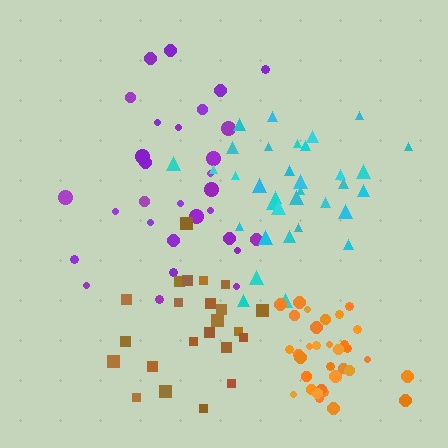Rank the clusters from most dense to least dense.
orange, cyan, brown, purple.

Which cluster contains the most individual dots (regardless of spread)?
Cyan (34).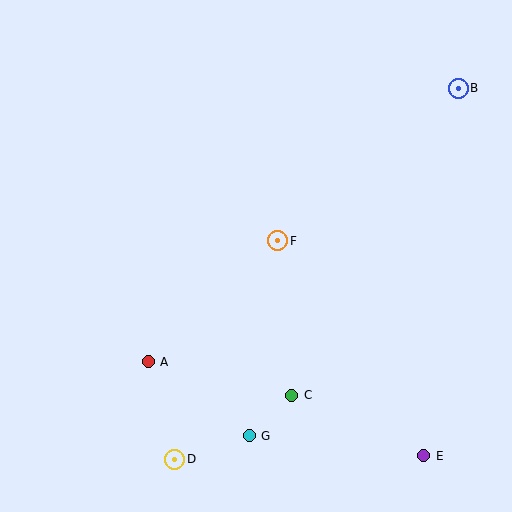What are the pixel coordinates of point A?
Point A is at (148, 362).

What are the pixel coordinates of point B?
Point B is at (458, 88).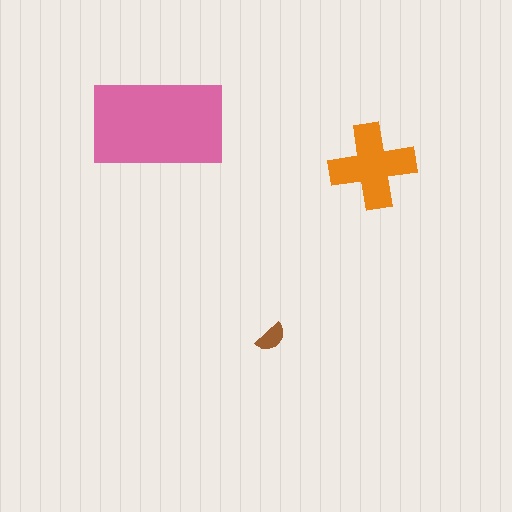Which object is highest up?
The pink rectangle is topmost.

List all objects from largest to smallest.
The pink rectangle, the orange cross, the brown semicircle.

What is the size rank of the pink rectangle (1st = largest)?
1st.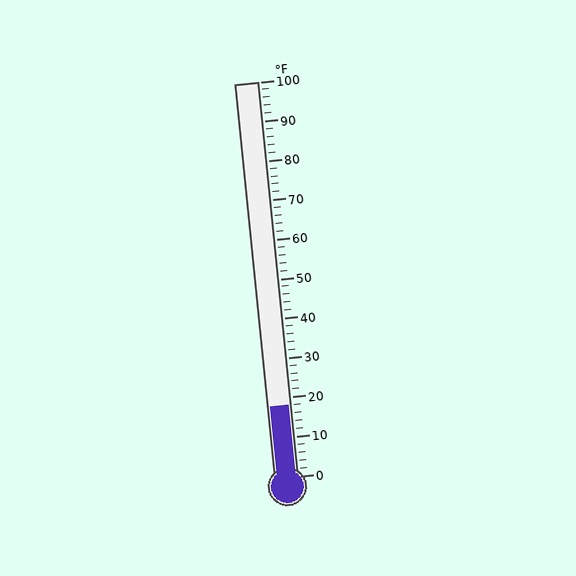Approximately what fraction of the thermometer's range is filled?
The thermometer is filled to approximately 20% of its range.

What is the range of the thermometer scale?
The thermometer scale ranges from 0°F to 100°F.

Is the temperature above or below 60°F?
The temperature is below 60°F.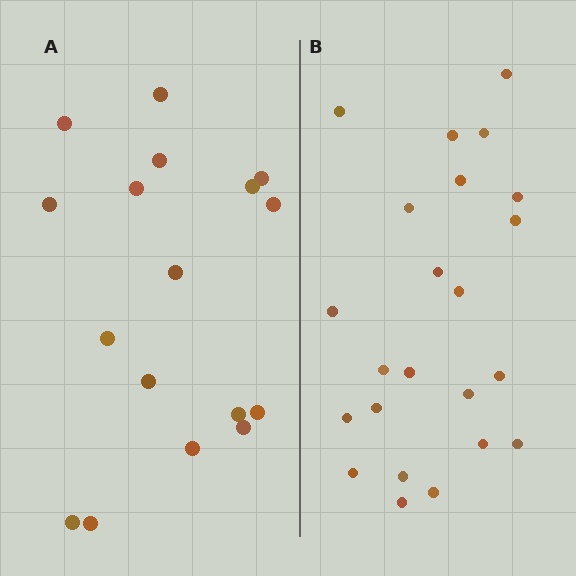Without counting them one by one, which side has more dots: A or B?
Region B (the right region) has more dots.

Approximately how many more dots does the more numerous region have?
Region B has about 6 more dots than region A.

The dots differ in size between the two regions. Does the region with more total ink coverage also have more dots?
No. Region A has more total ink coverage because its dots are larger, but region B actually contains more individual dots. Total area can be misleading — the number of items is what matters here.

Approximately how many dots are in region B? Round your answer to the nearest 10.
About 20 dots. (The exact count is 23, which rounds to 20.)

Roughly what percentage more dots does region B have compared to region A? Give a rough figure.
About 35% more.